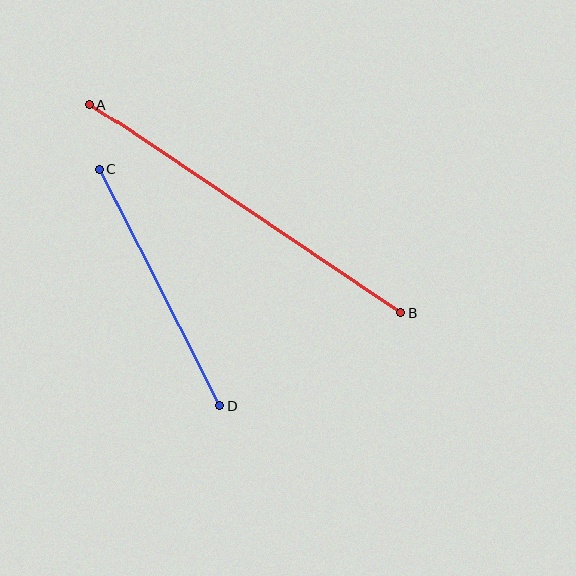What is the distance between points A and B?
The distance is approximately 374 pixels.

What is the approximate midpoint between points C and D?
The midpoint is at approximately (159, 287) pixels.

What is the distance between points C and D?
The distance is approximately 266 pixels.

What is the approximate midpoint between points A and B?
The midpoint is at approximately (245, 208) pixels.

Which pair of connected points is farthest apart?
Points A and B are farthest apart.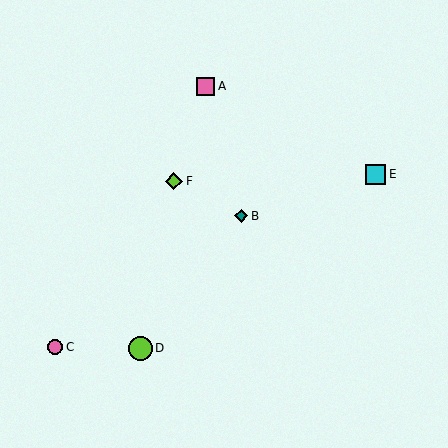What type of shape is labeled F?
Shape F is a lime diamond.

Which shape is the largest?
The lime circle (labeled D) is the largest.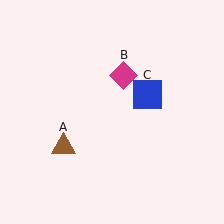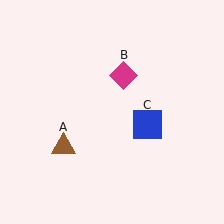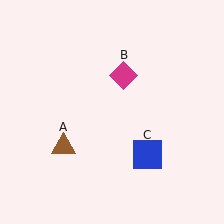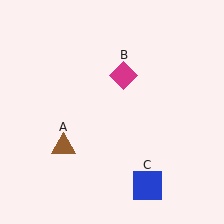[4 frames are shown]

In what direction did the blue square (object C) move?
The blue square (object C) moved down.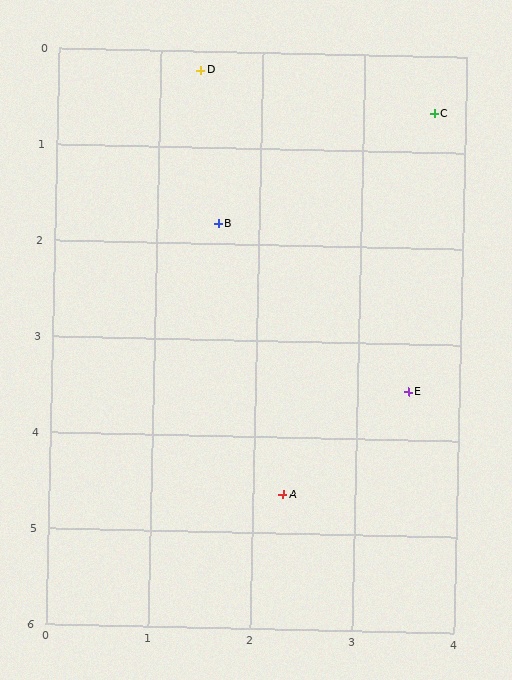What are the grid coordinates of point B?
Point B is at approximately (1.6, 1.8).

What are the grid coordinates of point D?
Point D is at approximately (1.4, 0.2).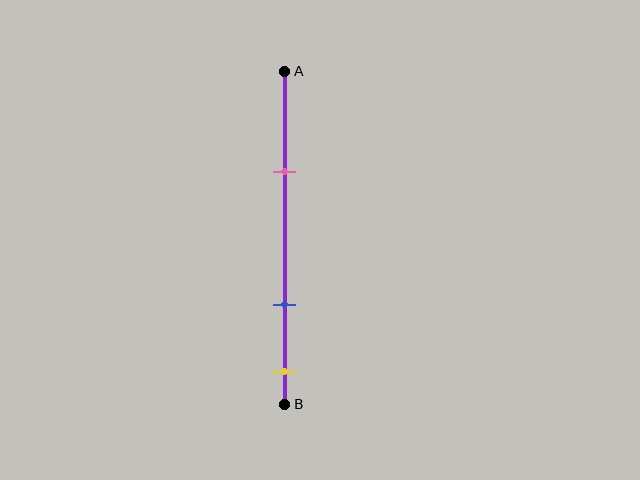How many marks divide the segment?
There are 3 marks dividing the segment.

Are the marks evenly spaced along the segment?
No, the marks are not evenly spaced.